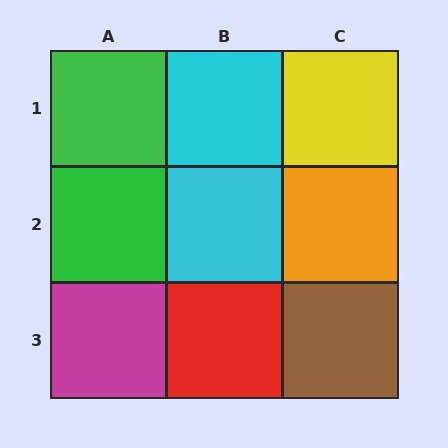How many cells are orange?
1 cell is orange.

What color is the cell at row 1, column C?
Yellow.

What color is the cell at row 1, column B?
Cyan.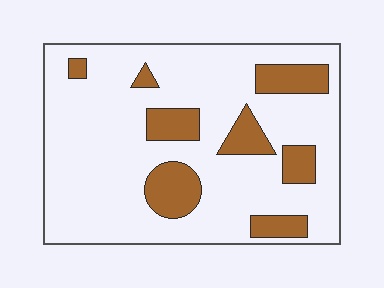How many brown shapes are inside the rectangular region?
8.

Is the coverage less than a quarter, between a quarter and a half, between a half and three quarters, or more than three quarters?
Less than a quarter.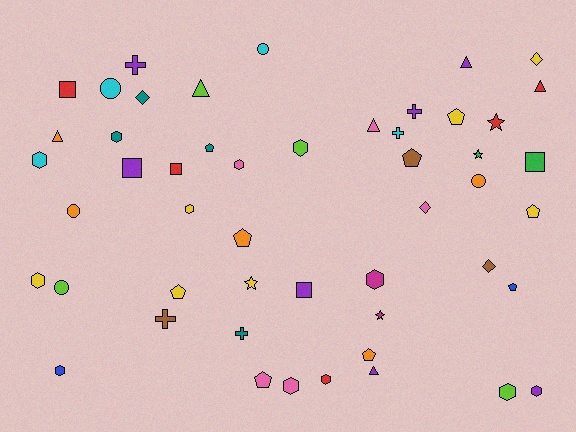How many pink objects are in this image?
There are 5 pink objects.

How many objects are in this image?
There are 50 objects.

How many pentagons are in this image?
There are 9 pentagons.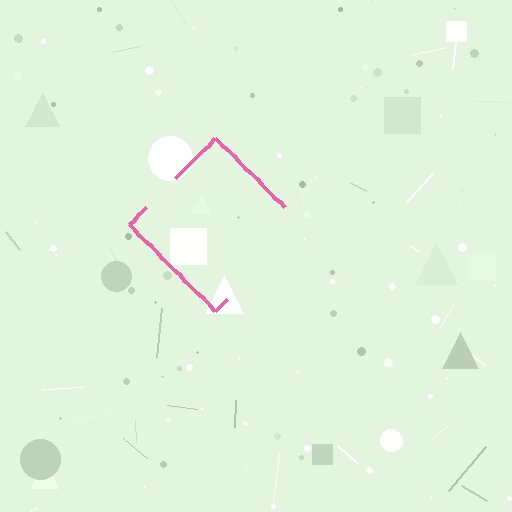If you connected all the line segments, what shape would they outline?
They would outline a diamond.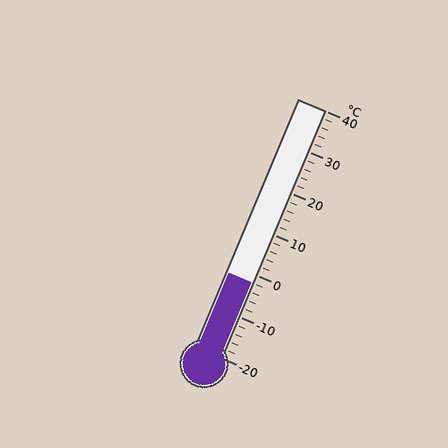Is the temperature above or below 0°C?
The temperature is below 0°C.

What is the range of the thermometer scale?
The thermometer scale ranges from -20°C to 40°C.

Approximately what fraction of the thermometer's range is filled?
The thermometer is filled to approximately 30% of its range.